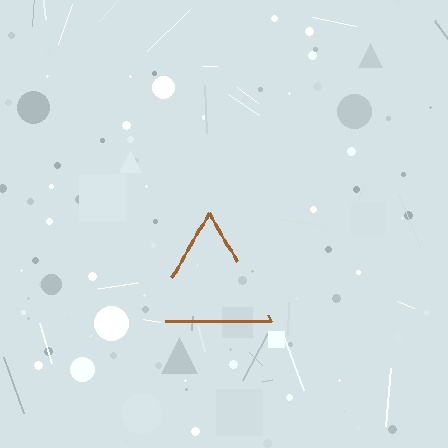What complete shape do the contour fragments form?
The contour fragments form a triangle.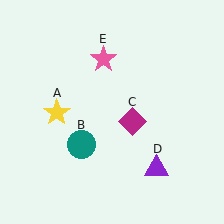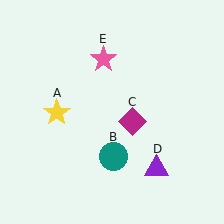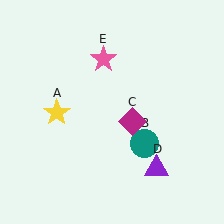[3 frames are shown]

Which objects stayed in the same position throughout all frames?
Yellow star (object A) and magenta diamond (object C) and purple triangle (object D) and pink star (object E) remained stationary.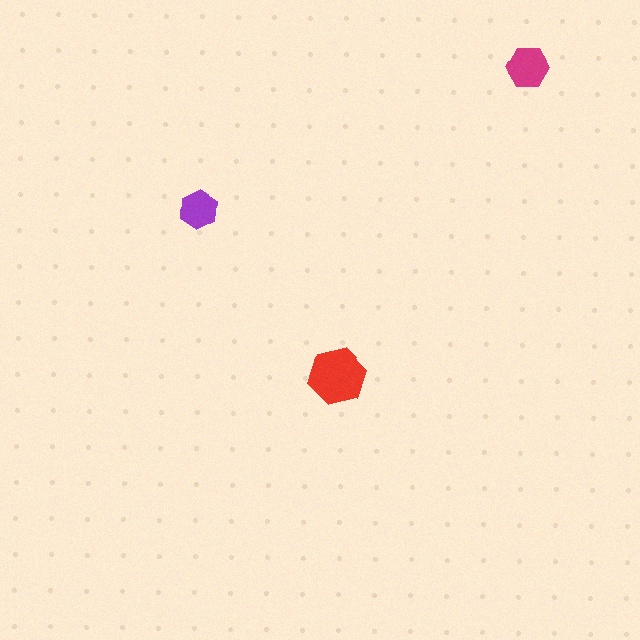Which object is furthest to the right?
The magenta hexagon is rightmost.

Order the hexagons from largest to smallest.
the red one, the magenta one, the purple one.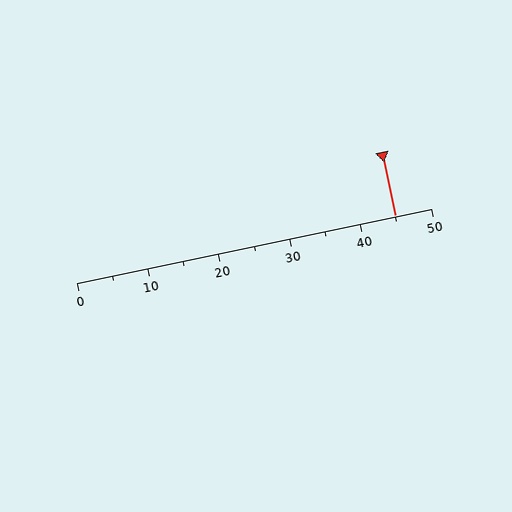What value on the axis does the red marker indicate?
The marker indicates approximately 45.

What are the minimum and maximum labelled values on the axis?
The axis runs from 0 to 50.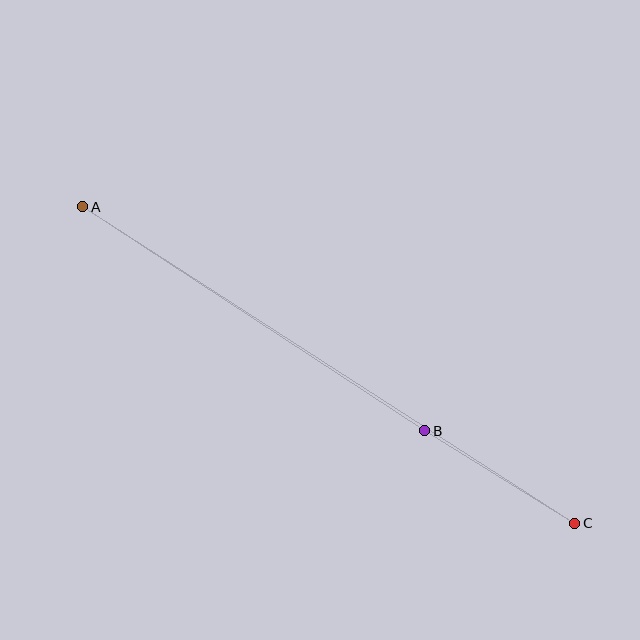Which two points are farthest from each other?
Points A and C are farthest from each other.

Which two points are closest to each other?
Points B and C are closest to each other.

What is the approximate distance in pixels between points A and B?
The distance between A and B is approximately 409 pixels.